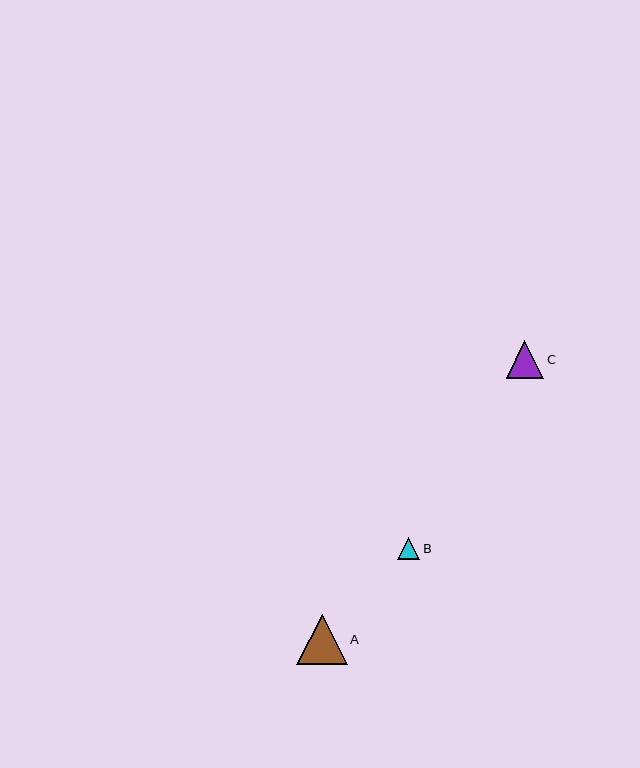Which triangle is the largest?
Triangle A is the largest with a size of approximately 51 pixels.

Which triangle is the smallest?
Triangle B is the smallest with a size of approximately 22 pixels.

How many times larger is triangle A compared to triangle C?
Triangle A is approximately 1.4 times the size of triangle C.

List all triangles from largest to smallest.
From largest to smallest: A, C, B.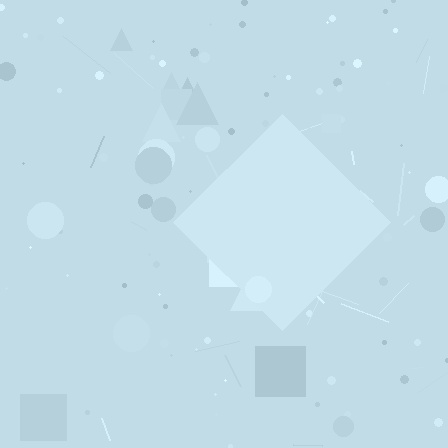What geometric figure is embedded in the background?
A diamond is embedded in the background.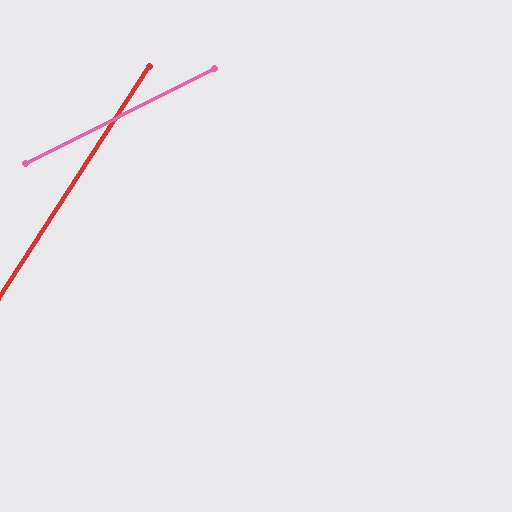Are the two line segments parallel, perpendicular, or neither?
Neither parallel nor perpendicular — they differ by about 30°.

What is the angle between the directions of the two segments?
Approximately 30 degrees.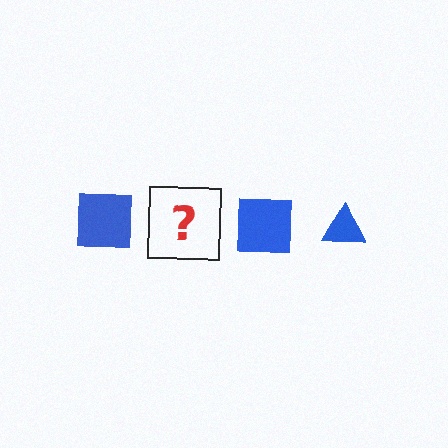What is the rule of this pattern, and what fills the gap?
The rule is that the pattern cycles through square, triangle shapes in blue. The gap should be filled with a blue triangle.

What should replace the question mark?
The question mark should be replaced with a blue triangle.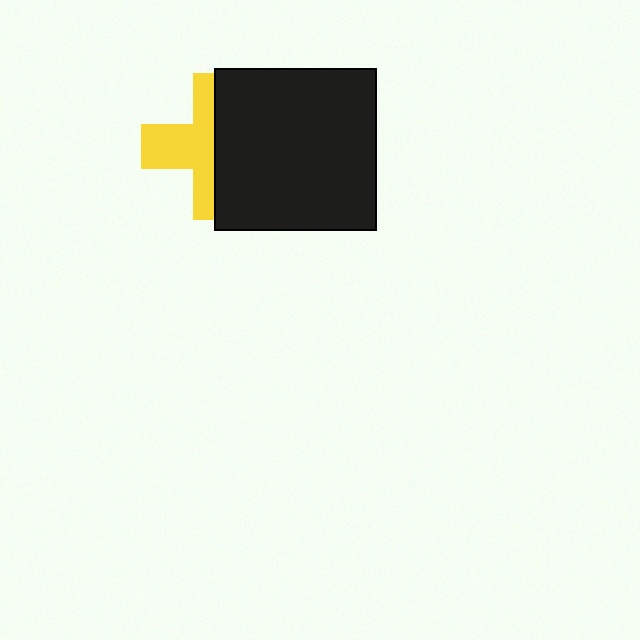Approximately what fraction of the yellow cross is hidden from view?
Roughly 52% of the yellow cross is hidden behind the black square.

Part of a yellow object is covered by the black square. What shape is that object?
It is a cross.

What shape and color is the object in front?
The object in front is a black square.